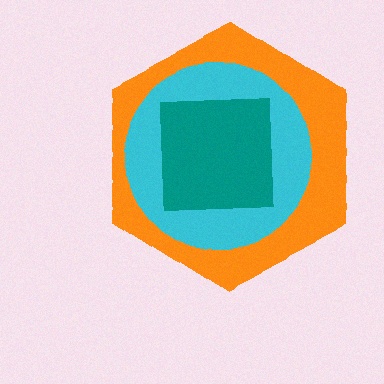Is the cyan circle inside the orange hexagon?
Yes.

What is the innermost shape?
The teal square.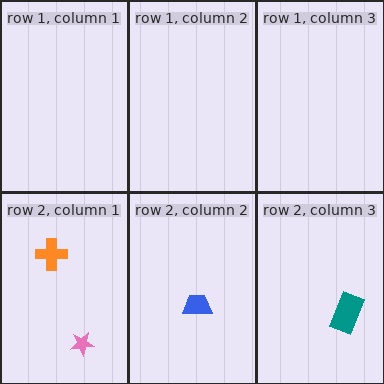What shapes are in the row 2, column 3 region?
The teal rectangle.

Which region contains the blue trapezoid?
The row 2, column 2 region.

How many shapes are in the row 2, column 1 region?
2.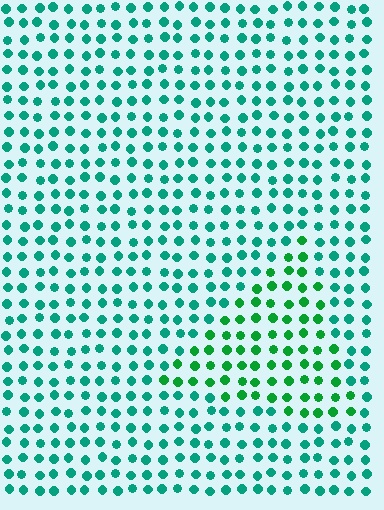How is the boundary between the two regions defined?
The boundary is defined purely by a slight shift in hue (about 31 degrees). Spacing, size, and orientation are identical on both sides.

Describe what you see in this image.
The image is filled with small teal elements in a uniform arrangement. A triangle-shaped region is visible where the elements are tinted to a slightly different hue, forming a subtle color boundary.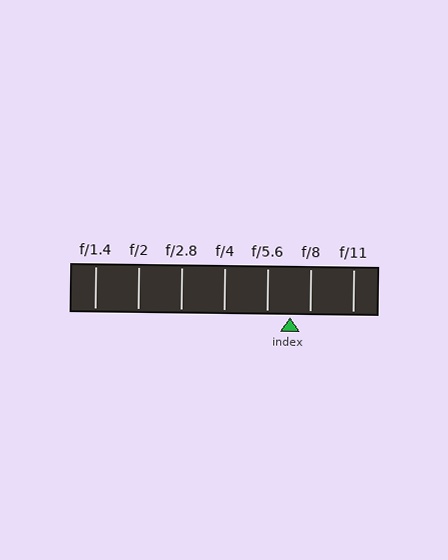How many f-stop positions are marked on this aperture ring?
There are 7 f-stop positions marked.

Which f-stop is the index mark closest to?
The index mark is closest to f/8.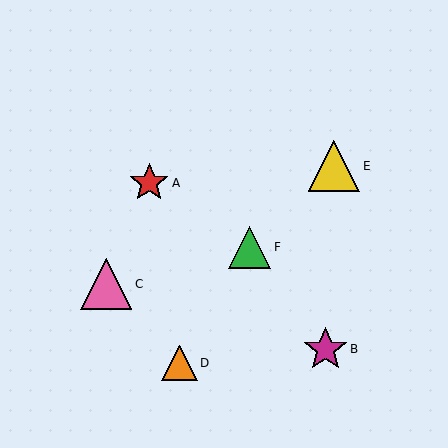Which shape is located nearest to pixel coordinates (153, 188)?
The red star (labeled A) at (149, 183) is nearest to that location.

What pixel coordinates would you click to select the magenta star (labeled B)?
Click at (325, 349) to select the magenta star B.